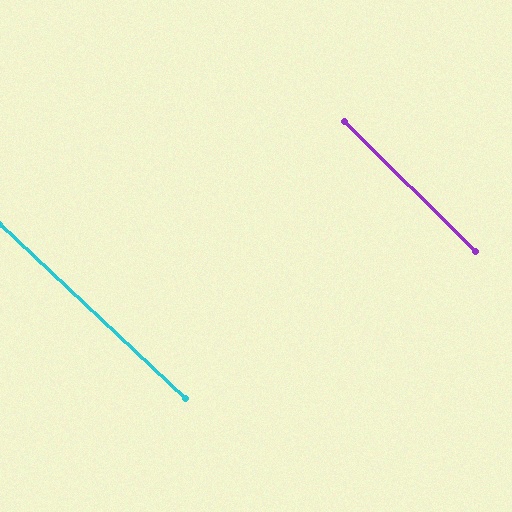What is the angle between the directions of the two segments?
Approximately 2 degrees.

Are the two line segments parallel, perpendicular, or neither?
Parallel — their directions differ by only 1.8°.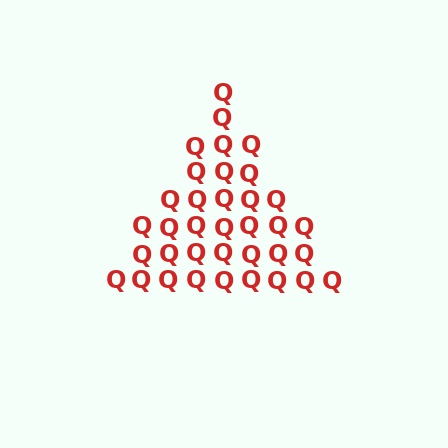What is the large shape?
The large shape is a triangle.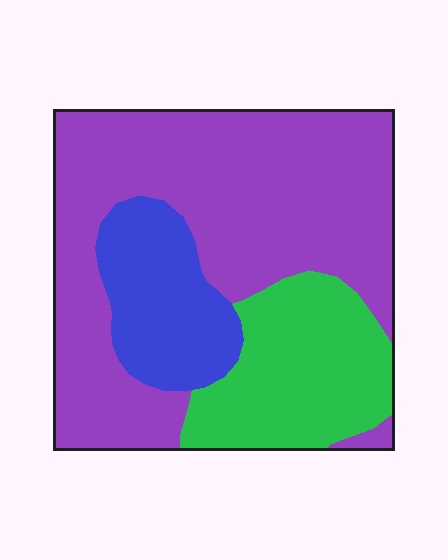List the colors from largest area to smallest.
From largest to smallest: purple, green, blue.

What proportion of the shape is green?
Green covers roughly 25% of the shape.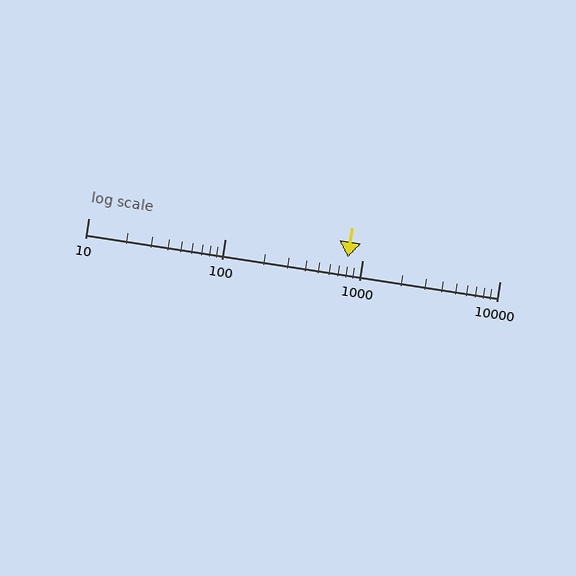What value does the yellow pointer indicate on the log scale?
The pointer indicates approximately 780.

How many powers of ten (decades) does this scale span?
The scale spans 3 decades, from 10 to 10000.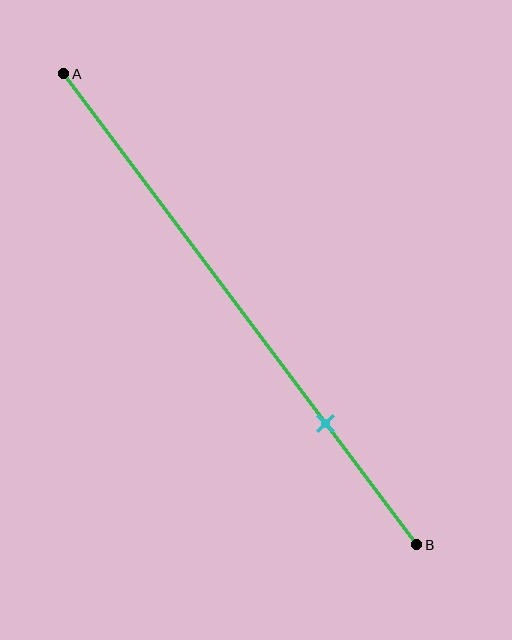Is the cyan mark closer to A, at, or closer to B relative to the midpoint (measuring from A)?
The cyan mark is closer to point B than the midpoint of segment AB.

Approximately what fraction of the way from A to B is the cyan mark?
The cyan mark is approximately 75% of the way from A to B.